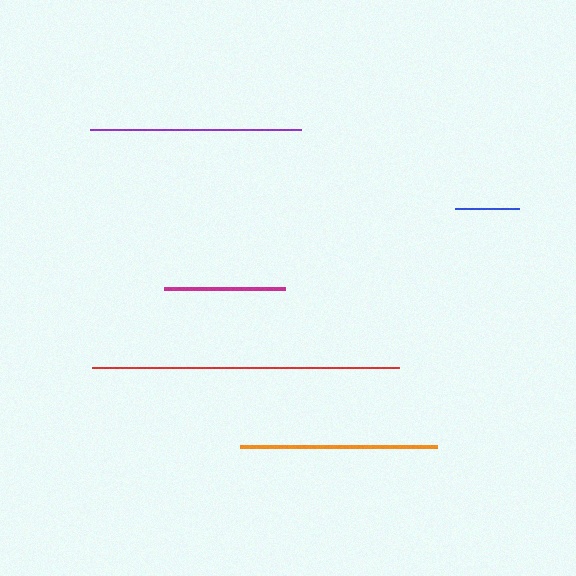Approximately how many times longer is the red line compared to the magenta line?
The red line is approximately 2.5 times the length of the magenta line.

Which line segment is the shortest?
The blue line is the shortest at approximately 64 pixels.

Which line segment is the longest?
The red line is the longest at approximately 306 pixels.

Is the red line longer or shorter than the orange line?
The red line is longer than the orange line.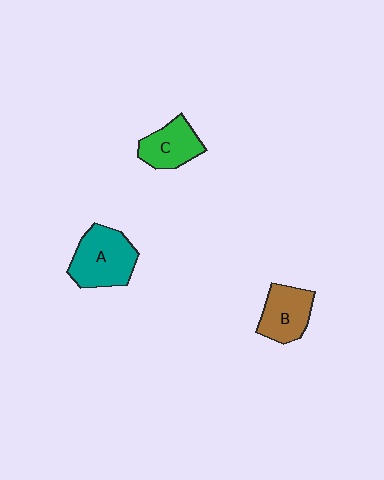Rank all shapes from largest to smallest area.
From largest to smallest: A (teal), B (brown), C (green).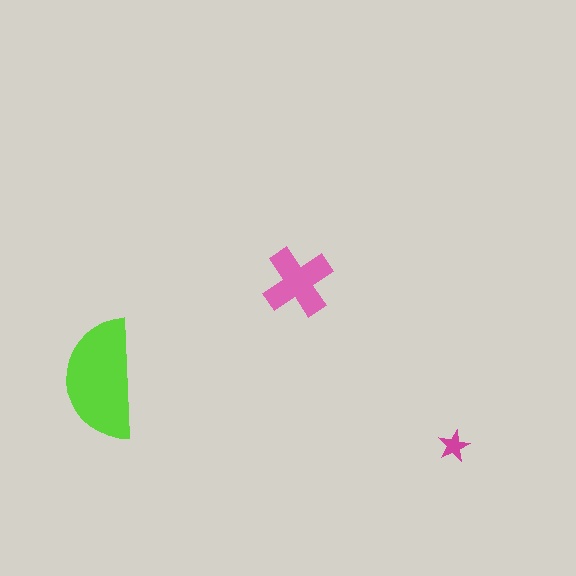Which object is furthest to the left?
The lime semicircle is leftmost.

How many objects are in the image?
There are 3 objects in the image.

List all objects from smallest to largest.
The magenta star, the pink cross, the lime semicircle.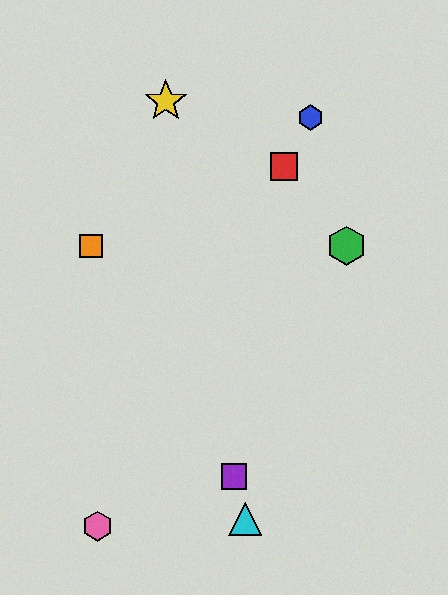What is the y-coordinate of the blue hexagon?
The blue hexagon is at y≈117.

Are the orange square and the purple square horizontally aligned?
No, the orange square is at y≈246 and the purple square is at y≈477.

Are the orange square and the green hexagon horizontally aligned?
Yes, both are at y≈246.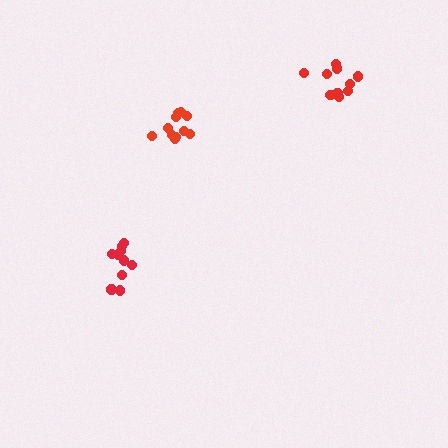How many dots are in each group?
Group 1: 10 dots, Group 2: 10 dots, Group 3: 11 dots (31 total).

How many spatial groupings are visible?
There are 3 spatial groupings.